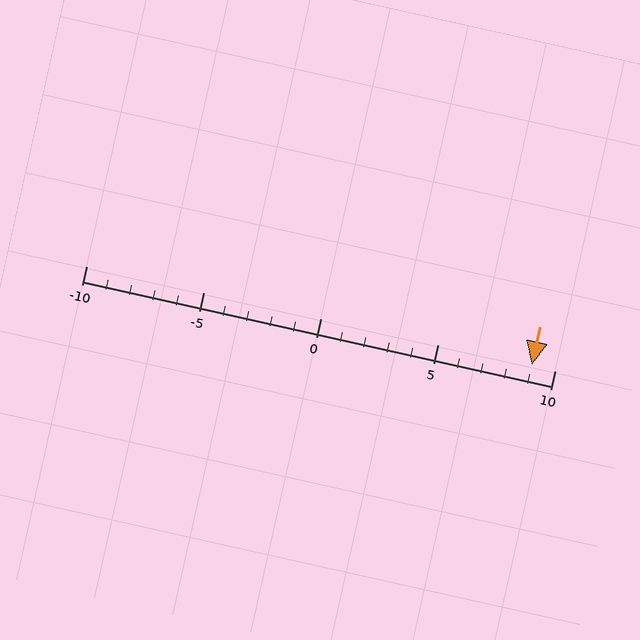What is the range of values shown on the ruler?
The ruler shows values from -10 to 10.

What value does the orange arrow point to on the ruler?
The orange arrow points to approximately 9.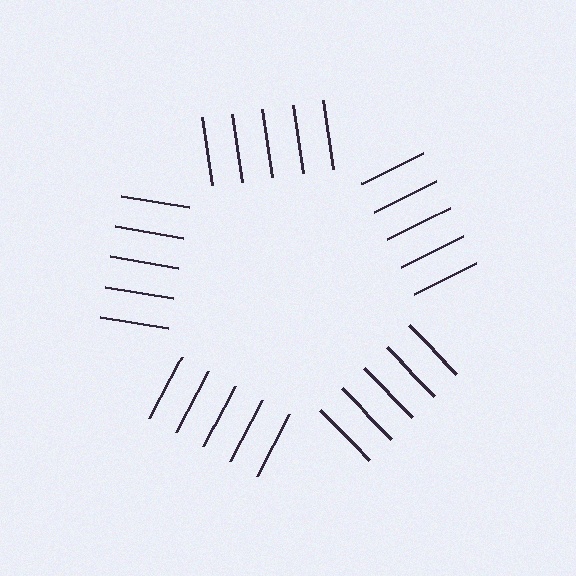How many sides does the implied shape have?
5 sides — the line-ends trace a pentagon.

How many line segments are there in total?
25 — 5 along each of the 5 edges.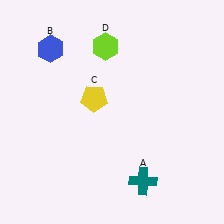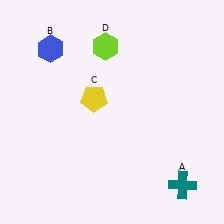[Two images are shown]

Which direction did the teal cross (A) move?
The teal cross (A) moved right.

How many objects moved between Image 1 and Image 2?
1 object moved between the two images.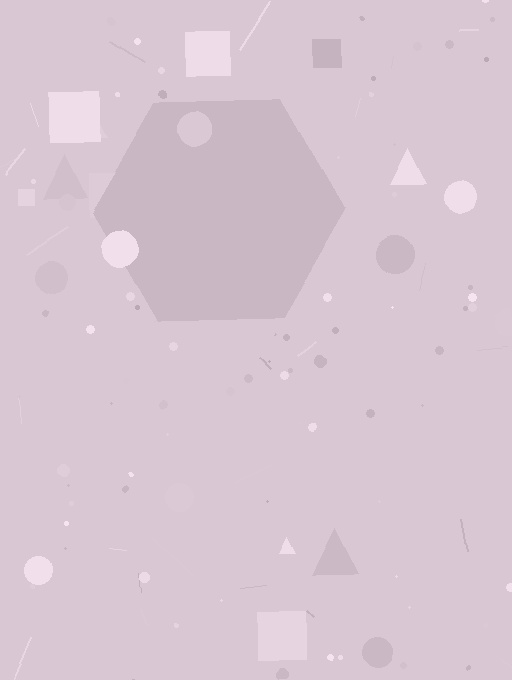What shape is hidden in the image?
A hexagon is hidden in the image.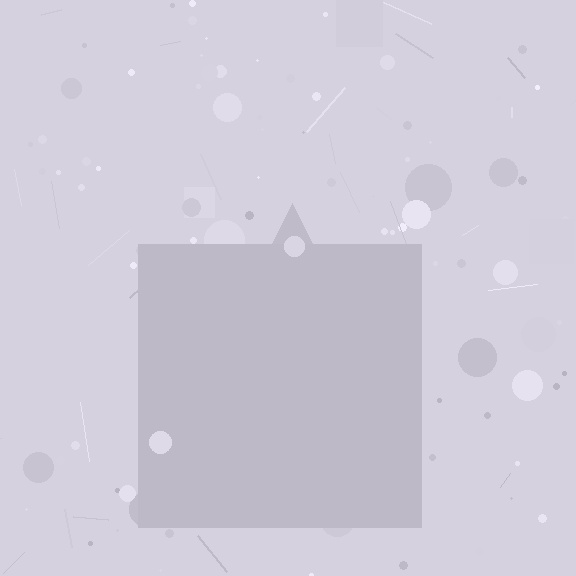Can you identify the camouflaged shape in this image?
The camouflaged shape is a square.